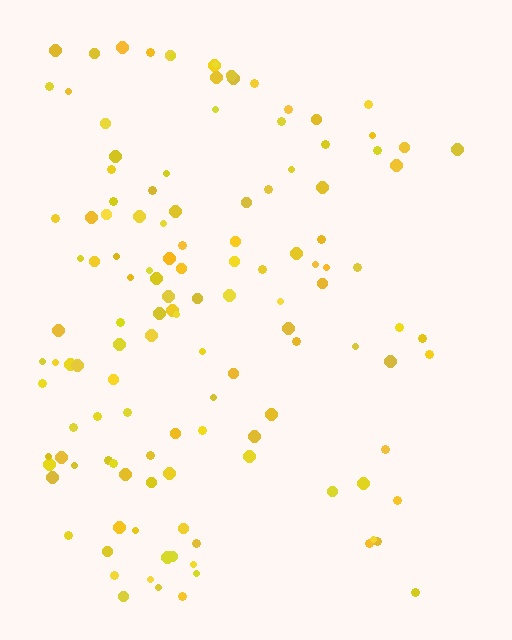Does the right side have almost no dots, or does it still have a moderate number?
Still a moderate number, just noticeably fewer than the left.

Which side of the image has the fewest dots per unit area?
The right.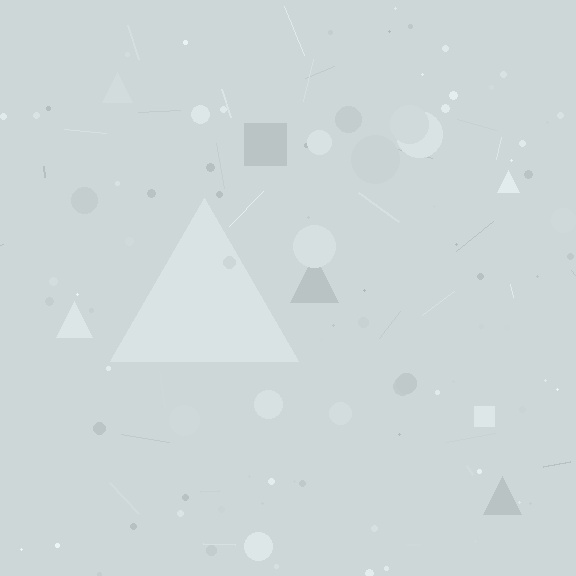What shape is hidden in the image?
A triangle is hidden in the image.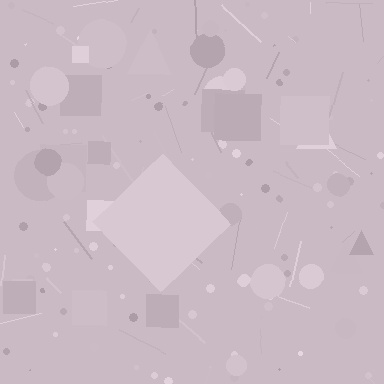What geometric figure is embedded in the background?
A diamond is embedded in the background.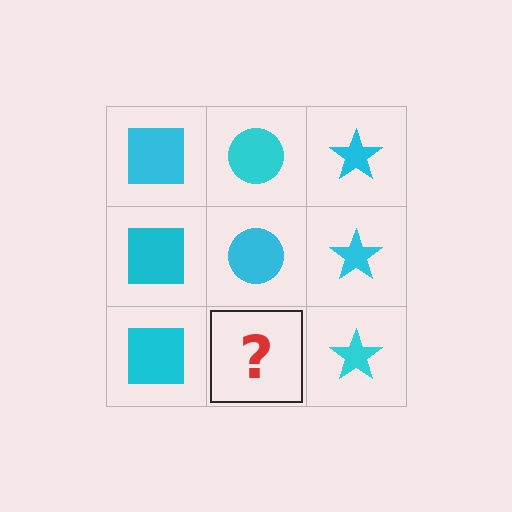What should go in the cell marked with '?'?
The missing cell should contain a cyan circle.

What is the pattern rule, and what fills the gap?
The rule is that each column has a consistent shape. The gap should be filled with a cyan circle.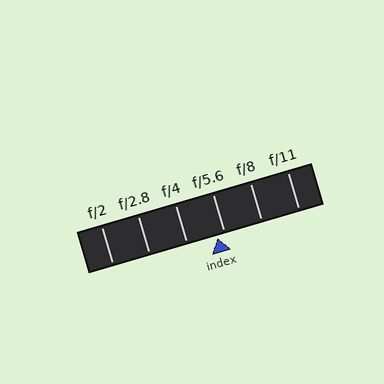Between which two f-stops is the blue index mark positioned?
The index mark is between f/4 and f/5.6.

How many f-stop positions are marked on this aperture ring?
There are 6 f-stop positions marked.